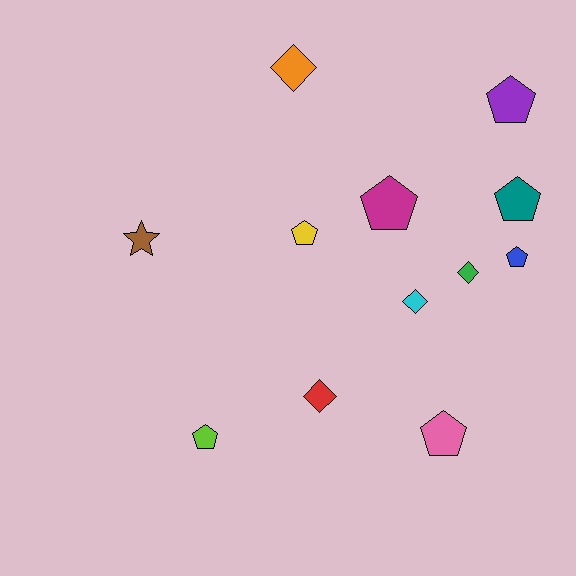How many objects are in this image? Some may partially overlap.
There are 12 objects.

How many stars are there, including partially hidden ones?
There is 1 star.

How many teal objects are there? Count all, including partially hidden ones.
There is 1 teal object.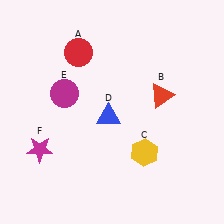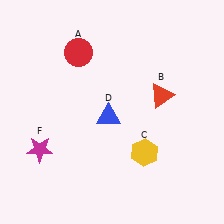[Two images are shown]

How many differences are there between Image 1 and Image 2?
There is 1 difference between the two images.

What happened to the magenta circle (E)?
The magenta circle (E) was removed in Image 2. It was in the top-left area of Image 1.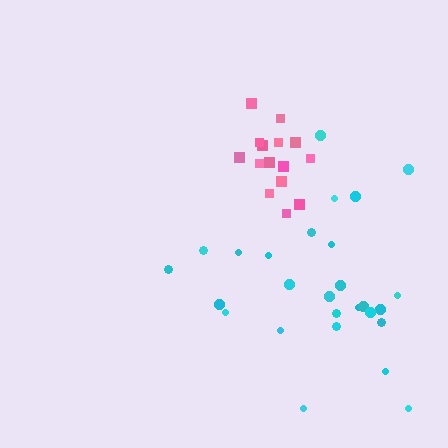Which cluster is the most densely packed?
Pink.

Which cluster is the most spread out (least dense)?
Cyan.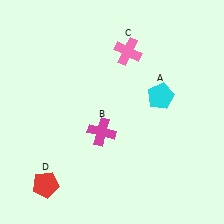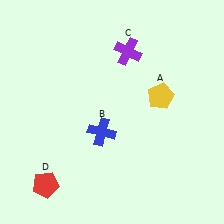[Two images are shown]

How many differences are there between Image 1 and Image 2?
There are 3 differences between the two images.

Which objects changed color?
A changed from cyan to yellow. B changed from magenta to blue. C changed from pink to purple.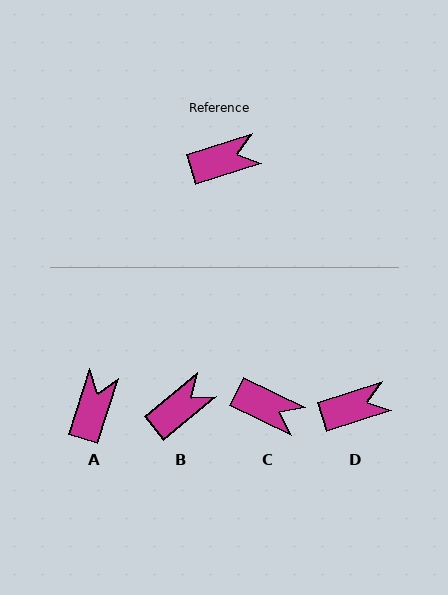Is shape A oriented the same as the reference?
No, it is off by about 55 degrees.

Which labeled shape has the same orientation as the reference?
D.